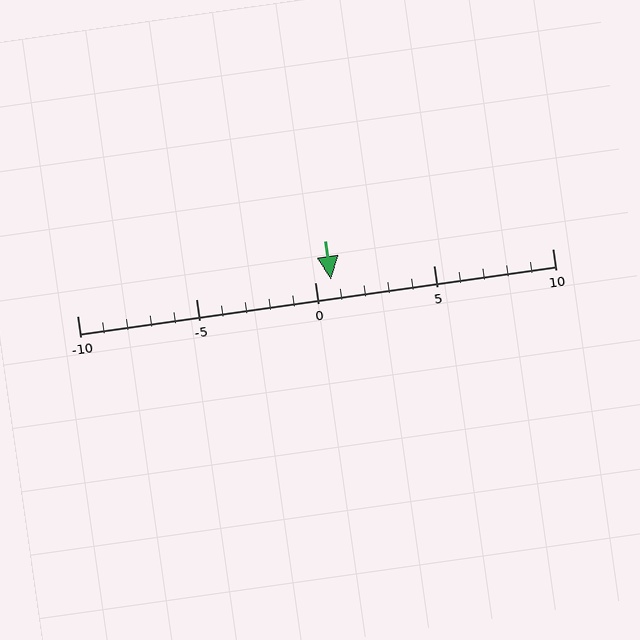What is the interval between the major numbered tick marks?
The major tick marks are spaced 5 units apart.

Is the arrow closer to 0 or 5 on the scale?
The arrow is closer to 0.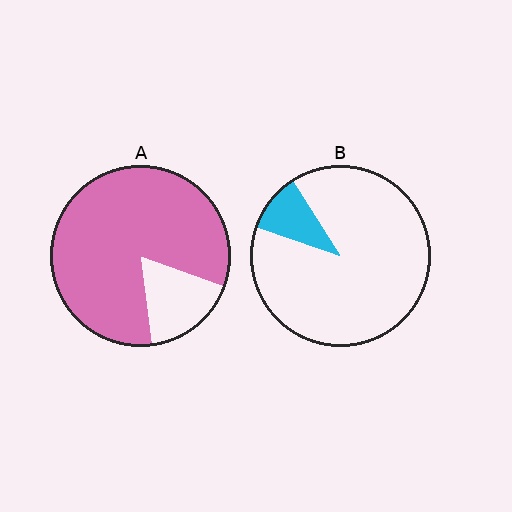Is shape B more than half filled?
No.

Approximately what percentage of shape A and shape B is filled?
A is approximately 85% and B is approximately 10%.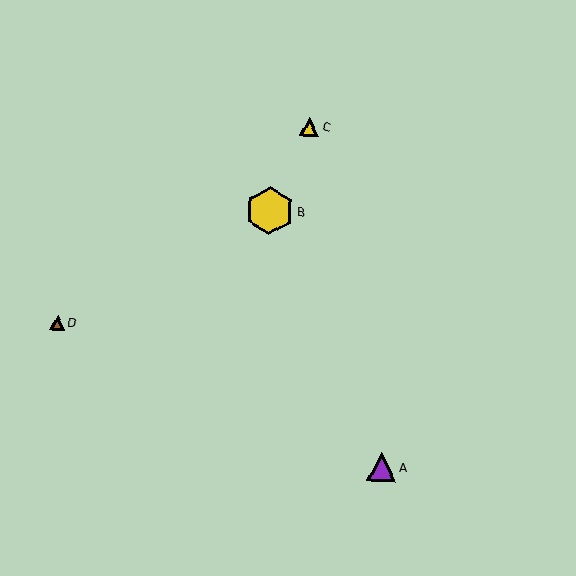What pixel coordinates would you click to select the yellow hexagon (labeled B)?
Click at (270, 211) to select the yellow hexagon B.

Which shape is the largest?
The yellow hexagon (labeled B) is the largest.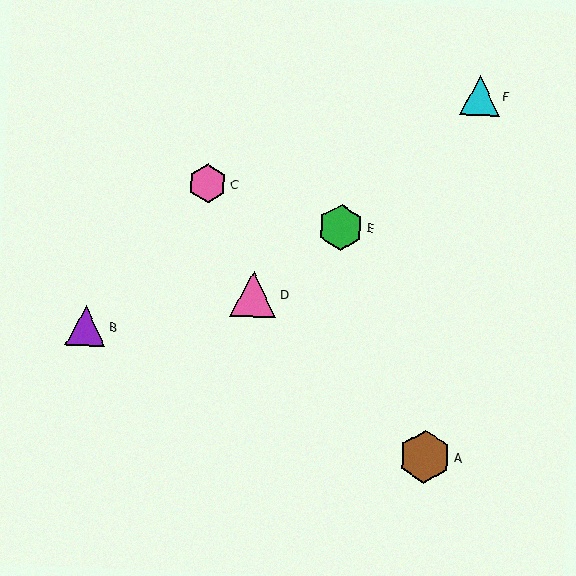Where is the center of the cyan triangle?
The center of the cyan triangle is at (480, 96).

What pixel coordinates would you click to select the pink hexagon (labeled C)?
Click at (208, 184) to select the pink hexagon C.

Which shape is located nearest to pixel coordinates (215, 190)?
The pink hexagon (labeled C) at (208, 184) is nearest to that location.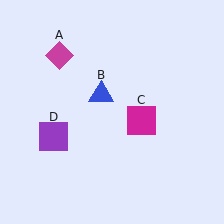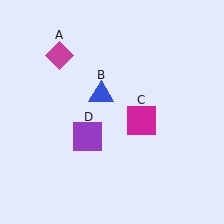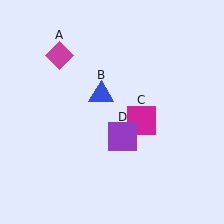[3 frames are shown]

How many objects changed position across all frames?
1 object changed position: purple square (object D).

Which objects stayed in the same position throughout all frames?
Magenta diamond (object A) and blue triangle (object B) and magenta square (object C) remained stationary.